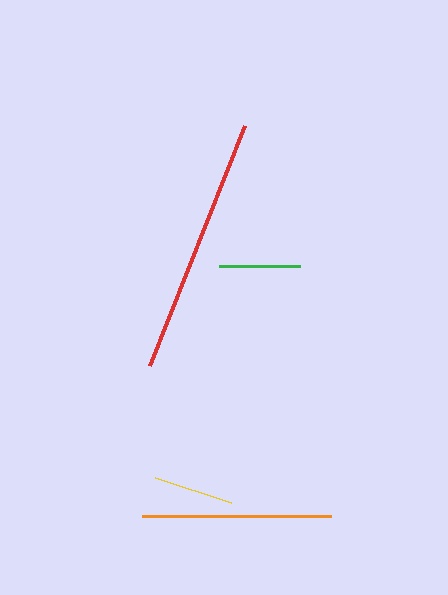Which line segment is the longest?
The red line is the longest at approximately 258 pixels.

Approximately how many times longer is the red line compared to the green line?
The red line is approximately 3.2 times the length of the green line.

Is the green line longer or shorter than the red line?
The red line is longer than the green line.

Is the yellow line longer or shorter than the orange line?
The orange line is longer than the yellow line.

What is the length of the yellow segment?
The yellow segment is approximately 80 pixels long.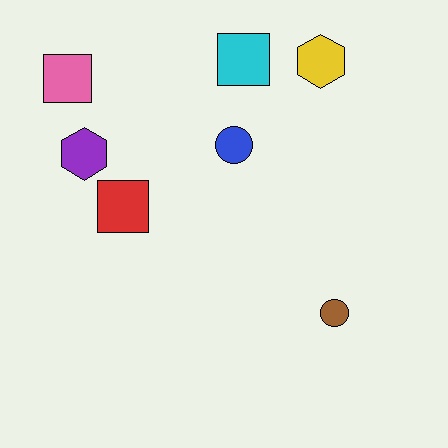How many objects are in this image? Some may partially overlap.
There are 7 objects.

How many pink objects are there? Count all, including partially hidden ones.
There is 1 pink object.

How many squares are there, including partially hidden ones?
There are 3 squares.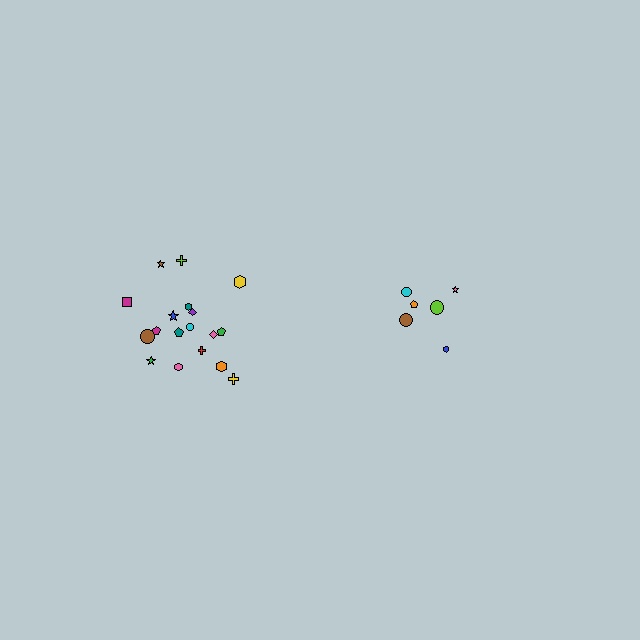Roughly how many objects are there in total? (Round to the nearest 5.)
Roughly 25 objects in total.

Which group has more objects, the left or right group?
The left group.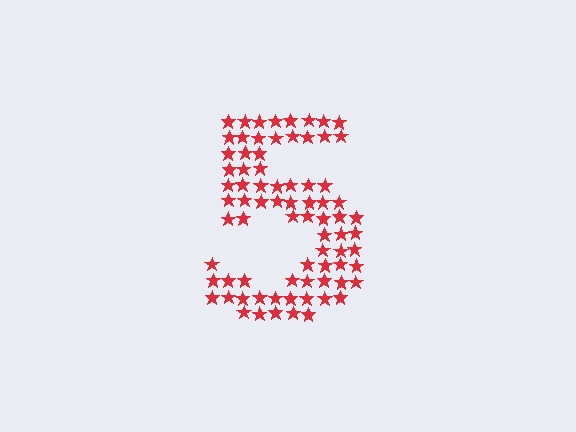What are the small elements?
The small elements are stars.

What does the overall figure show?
The overall figure shows the digit 5.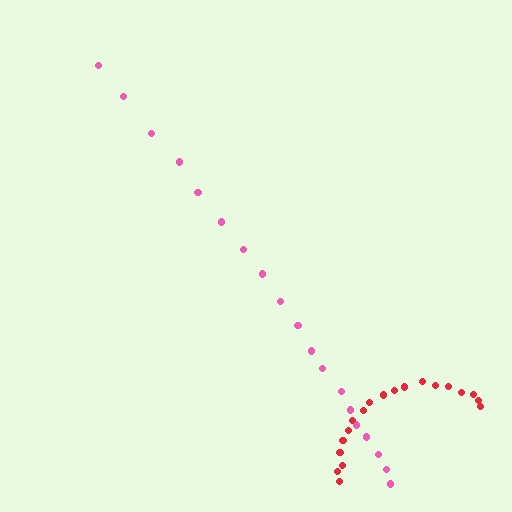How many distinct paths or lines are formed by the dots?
There are 2 distinct paths.